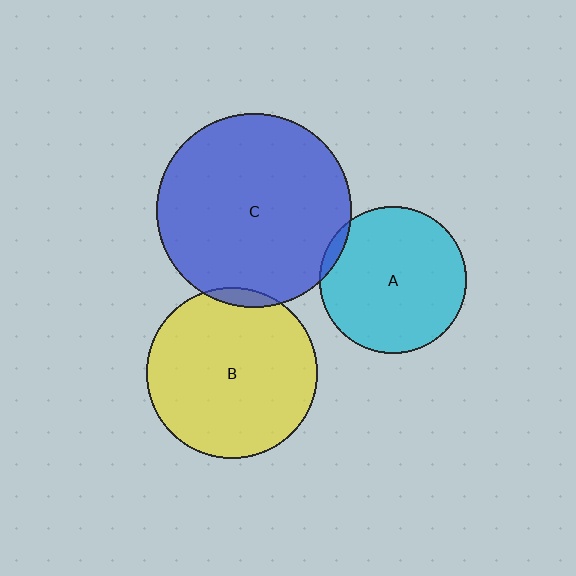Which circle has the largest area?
Circle C (blue).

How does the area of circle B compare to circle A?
Approximately 1.3 times.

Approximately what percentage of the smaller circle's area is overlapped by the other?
Approximately 5%.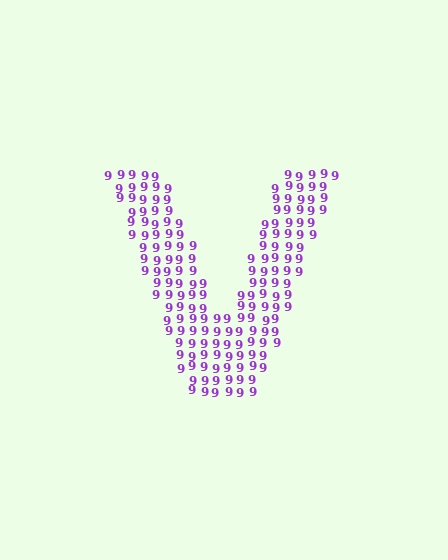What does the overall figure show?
The overall figure shows the letter V.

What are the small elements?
The small elements are digit 9's.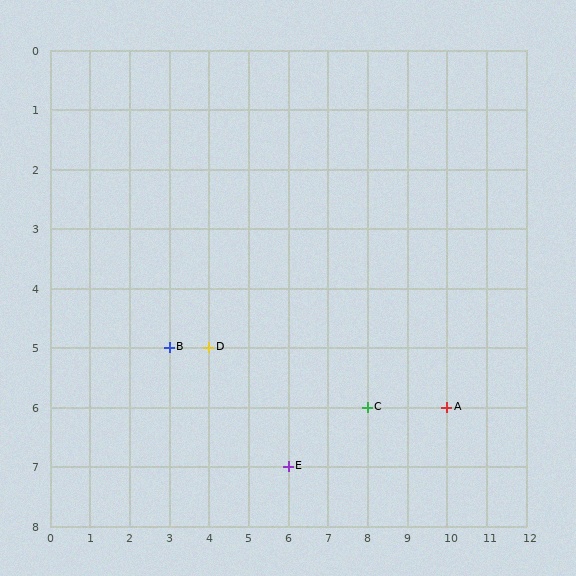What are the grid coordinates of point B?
Point B is at grid coordinates (3, 5).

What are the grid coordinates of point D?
Point D is at grid coordinates (4, 5).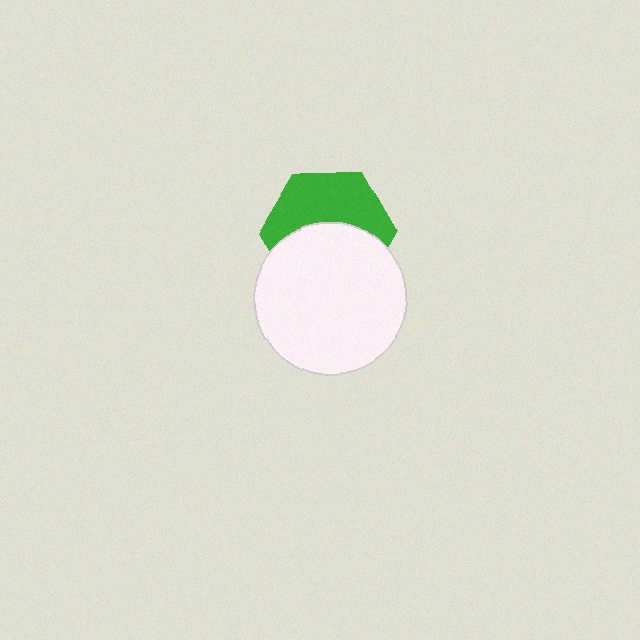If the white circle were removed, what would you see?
You would see the complete green hexagon.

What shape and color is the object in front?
The object in front is a white circle.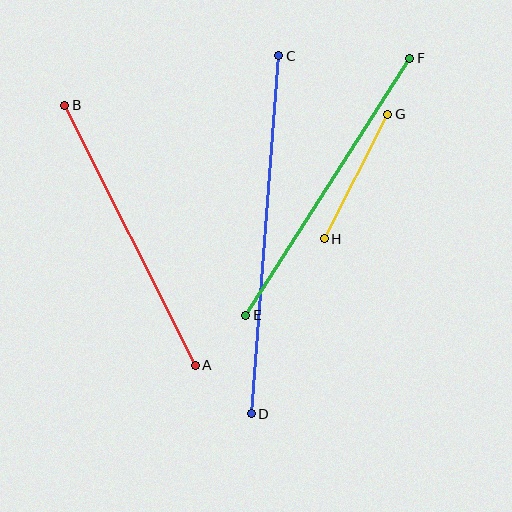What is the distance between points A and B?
The distance is approximately 291 pixels.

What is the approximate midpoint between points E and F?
The midpoint is at approximately (328, 187) pixels.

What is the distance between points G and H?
The distance is approximately 140 pixels.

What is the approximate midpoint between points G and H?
The midpoint is at approximately (356, 177) pixels.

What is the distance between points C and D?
The distance is approximately 359 pixels.